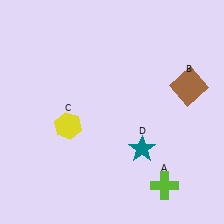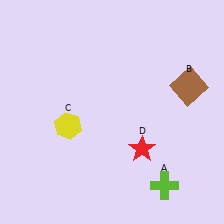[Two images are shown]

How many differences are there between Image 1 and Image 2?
There is 1 difference between the two images.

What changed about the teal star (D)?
In Image 1, D is teal. In Image 2, it changed to red.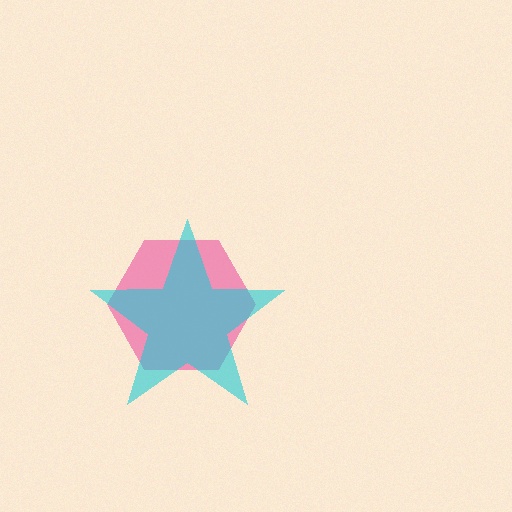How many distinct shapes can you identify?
There are 2 distinct shapes: a pink hexagon, a cyan star.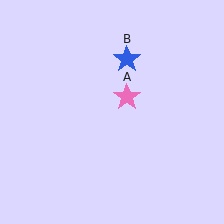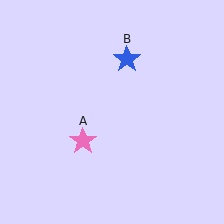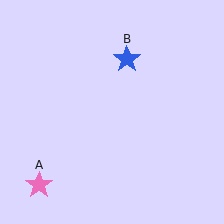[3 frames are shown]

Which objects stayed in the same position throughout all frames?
Blue star (object B) remained stationary.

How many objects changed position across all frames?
1 object changed position: pink star (object A).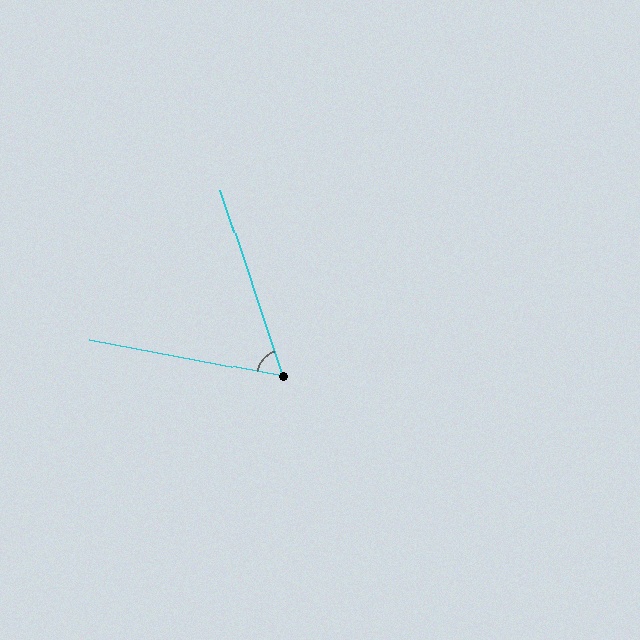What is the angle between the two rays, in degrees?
Approximately 61 degrees.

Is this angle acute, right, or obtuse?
It is acute.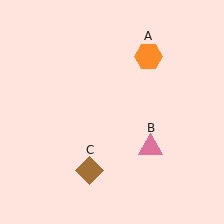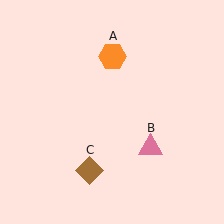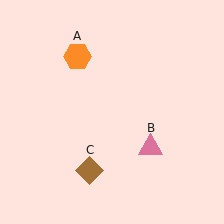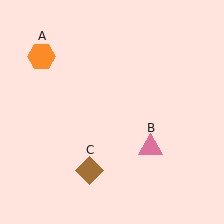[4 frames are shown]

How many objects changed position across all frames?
1 object changed position: orange hexagon (object A).